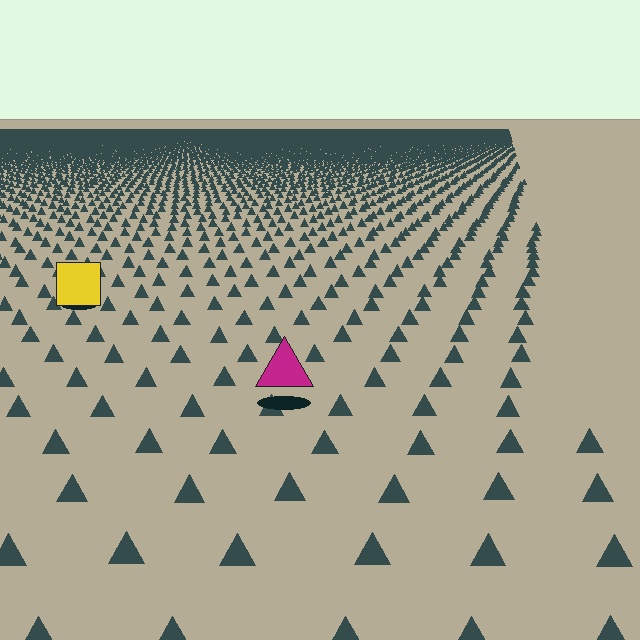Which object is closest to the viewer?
The magenta triangle is closest. The texture marks near it are larger and more spread out.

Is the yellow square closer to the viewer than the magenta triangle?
No. The magenta triangle is closer — you can tell from the texture gradient: the ground texture is coarser near it.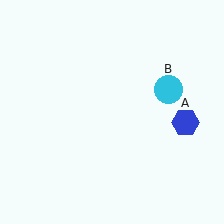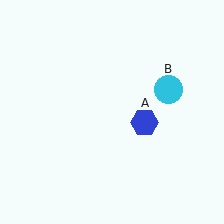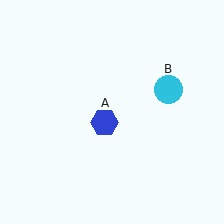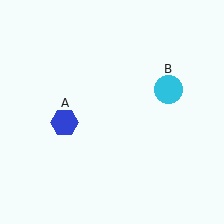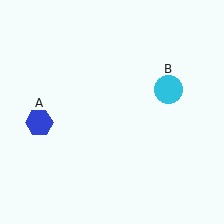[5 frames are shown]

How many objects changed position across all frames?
1 object changed position: blue hexagon (object A).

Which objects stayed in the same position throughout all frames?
Cyan circle (object B) remained stationary.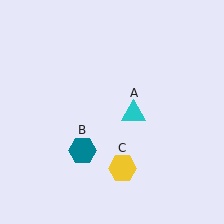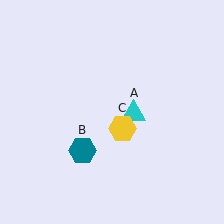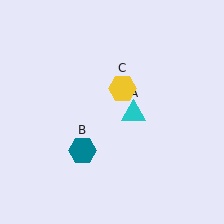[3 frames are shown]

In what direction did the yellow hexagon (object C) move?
The yellow hexagon (object C) moved up.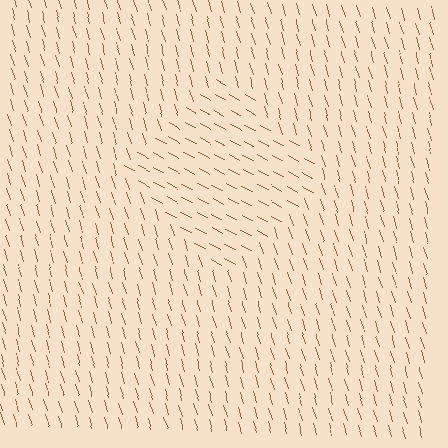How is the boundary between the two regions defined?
The boundary is defined purely by a change in line orientation (approximately 45 degrees difference). All lines are the same color and thickness.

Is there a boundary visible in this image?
Yes, there is a texture boundary formed by a change in line orientation.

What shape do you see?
I see a diamond.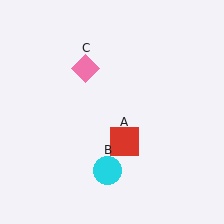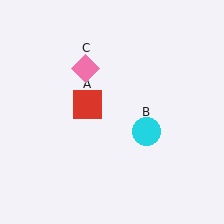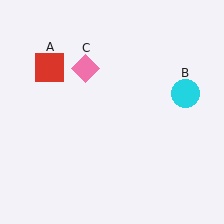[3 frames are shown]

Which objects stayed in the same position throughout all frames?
Pink diamond (object C) remained stationary.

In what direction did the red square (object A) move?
The red square (object A) moved up and to the left.